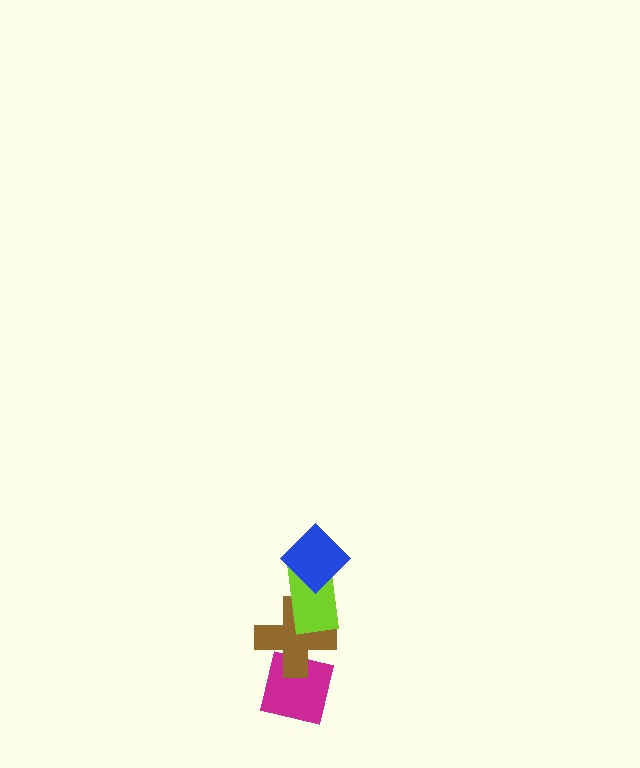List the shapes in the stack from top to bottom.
From top to bottom: the blue diamond, the lime rectangle, the brown cross, the magenta square.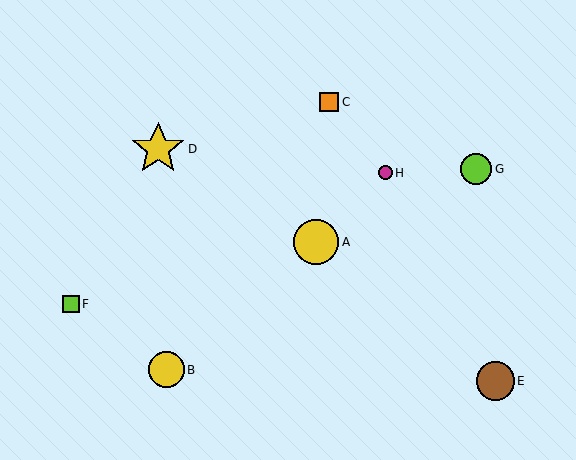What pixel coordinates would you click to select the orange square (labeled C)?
Click at (329, 102) to select the orange square C.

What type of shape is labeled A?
Shape A is a yellow circle.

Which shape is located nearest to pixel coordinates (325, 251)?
The yellow circle (labeled A) at (316, 242) is nearest to that location.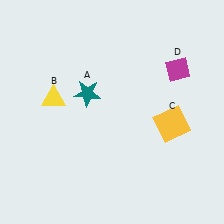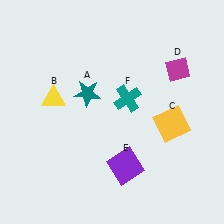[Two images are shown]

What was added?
A purple square (E), a teal cross (F) were added in Image 2.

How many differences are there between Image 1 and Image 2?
There are 2 differences between the two images.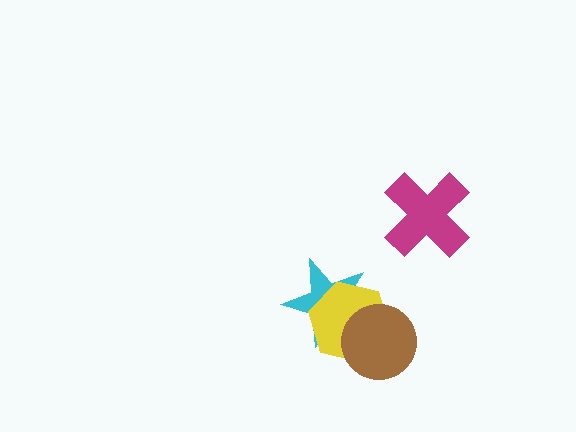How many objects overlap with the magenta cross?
0 objects overlap with the magenta cross.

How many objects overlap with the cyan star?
2 objects overlap with the cyan star.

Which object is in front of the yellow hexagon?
The brown circle is in front of the yellow hexagon.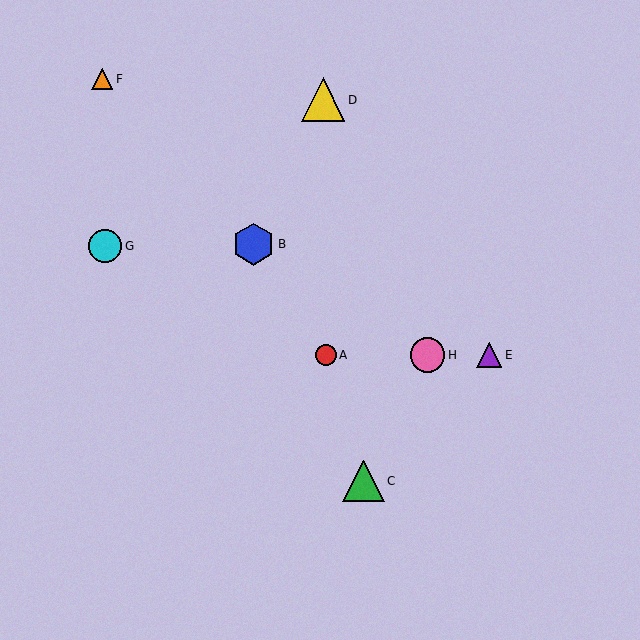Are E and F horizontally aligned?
No, E is at y≈355 and F is at y≈79.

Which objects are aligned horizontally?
Objects A, E, H are aligned horizontally.